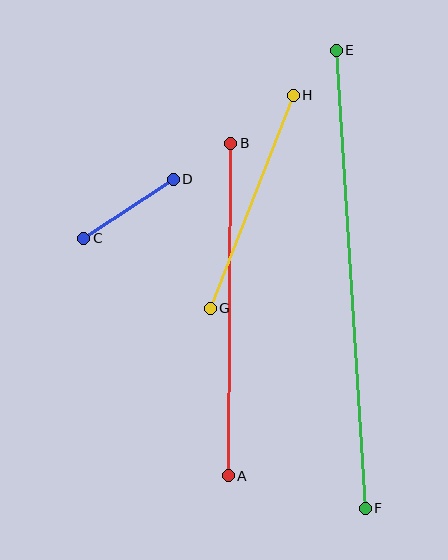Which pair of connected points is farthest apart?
Points E and F are farthest apart.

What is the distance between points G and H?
The distance is approximately 229 pixels.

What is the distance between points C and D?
The distance is approximately 107 pixels.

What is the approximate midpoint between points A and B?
The midpoint is at approximately (229, 309) pixels.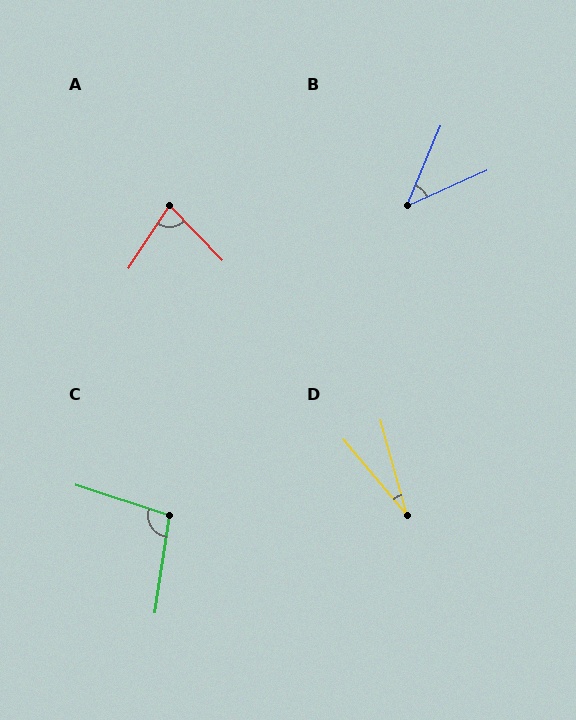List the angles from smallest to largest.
D (25°), B (43°), A (77°), C (100°).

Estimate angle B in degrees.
Approximately 43 degrees.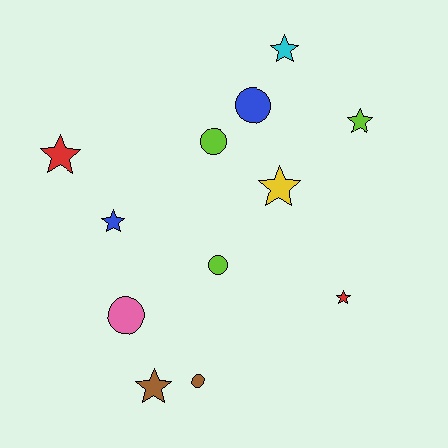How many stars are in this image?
There are 7 stars.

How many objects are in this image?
There are 12 objects.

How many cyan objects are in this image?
There is 1 cyan object.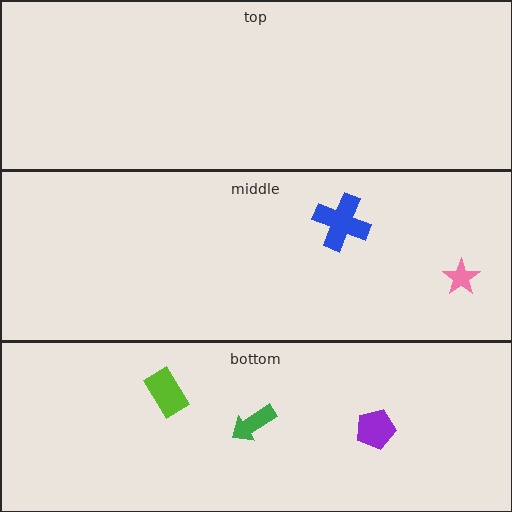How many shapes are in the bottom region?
3.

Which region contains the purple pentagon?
The bottom region.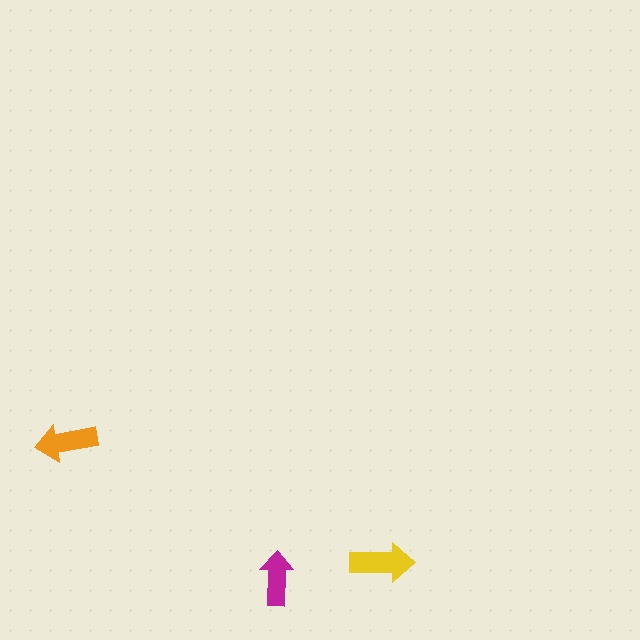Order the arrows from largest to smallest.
the yellow one, the orange one, the magenta one.